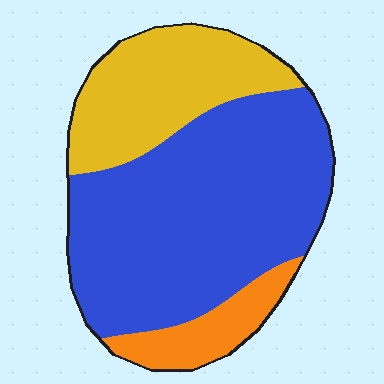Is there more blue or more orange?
Blue.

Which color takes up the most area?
Blue, at roughly 60%.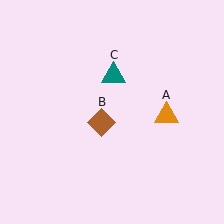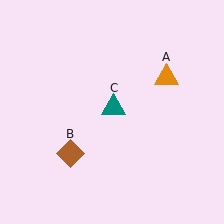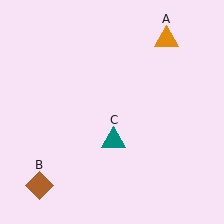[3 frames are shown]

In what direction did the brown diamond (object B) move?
The brown diamond (object B) moved down and to the left.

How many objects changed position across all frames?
3 objects changed position: orange triangle (object A), brown diamond (object B), teal triangle (object C).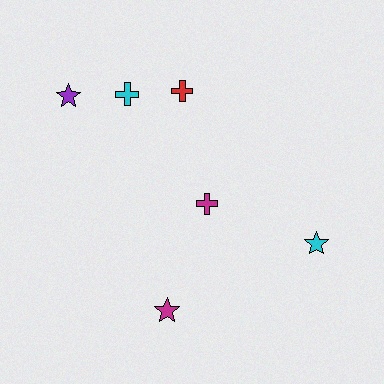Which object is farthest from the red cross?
The magenta star is farthest from the red cross.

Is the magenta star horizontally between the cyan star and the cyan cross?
Yes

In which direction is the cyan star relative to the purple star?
The cyan star is to the right of the purple star.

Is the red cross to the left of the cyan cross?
No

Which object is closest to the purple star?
The cyan cross is closest to the purple star.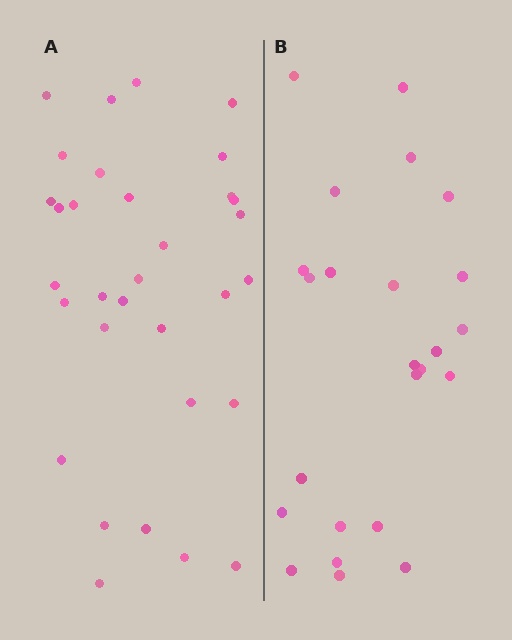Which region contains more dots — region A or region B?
Region A (the left region) has more dots.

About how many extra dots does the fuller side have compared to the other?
Region A has roughly 8 or so more dots than region B.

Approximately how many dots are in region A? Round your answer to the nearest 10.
About 30 dots. (The exact count is 32, which rounds to 30.)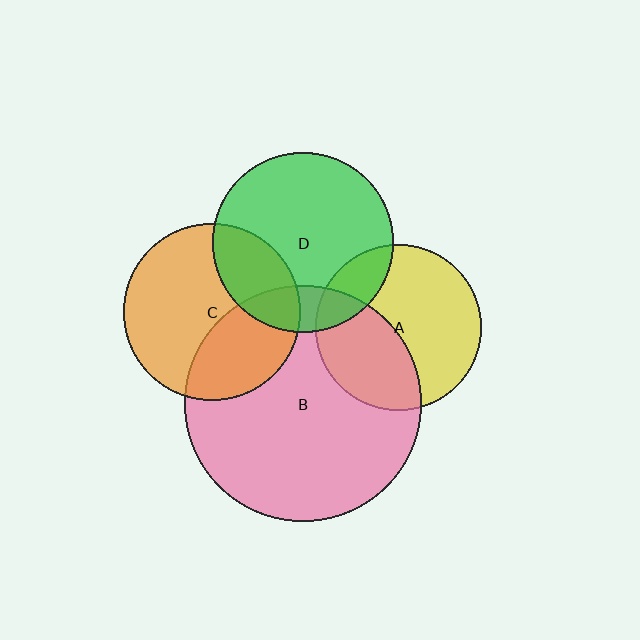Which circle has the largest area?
Circle B (pink).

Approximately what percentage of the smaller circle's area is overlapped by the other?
Approximately 25%.